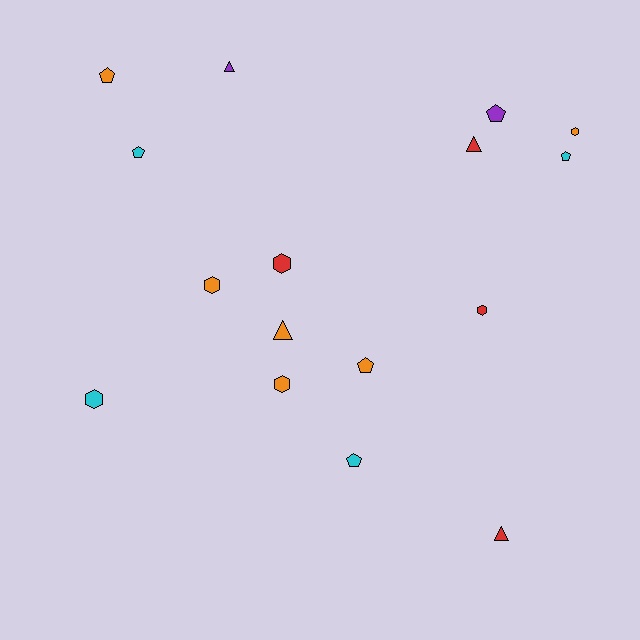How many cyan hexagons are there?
There is 1 cyan hexagon.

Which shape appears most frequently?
Hexagon, with 6 objects.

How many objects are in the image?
There are 16 objects.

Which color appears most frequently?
Orange, with 6 objects.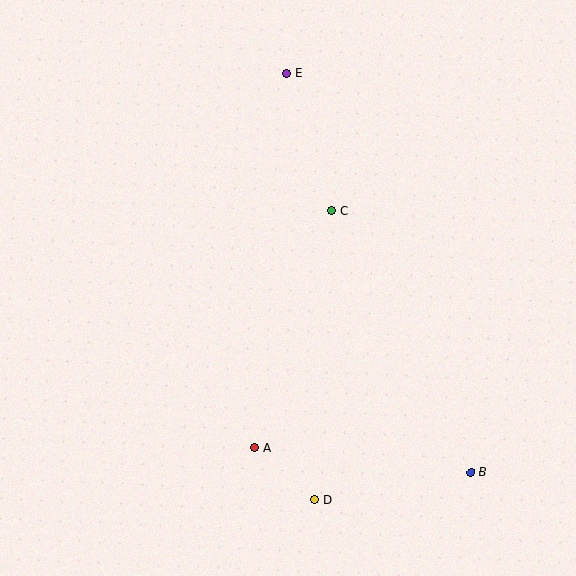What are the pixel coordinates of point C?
Point C is at (332, 210).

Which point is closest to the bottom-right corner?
Point B is closest to the bottom-right corner.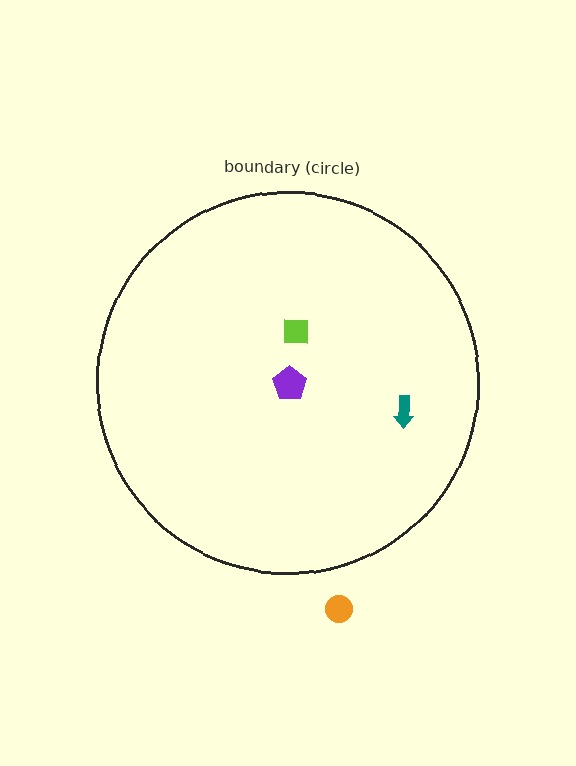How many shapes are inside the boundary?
3 inside, 1 outside.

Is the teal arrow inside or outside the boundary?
Inside.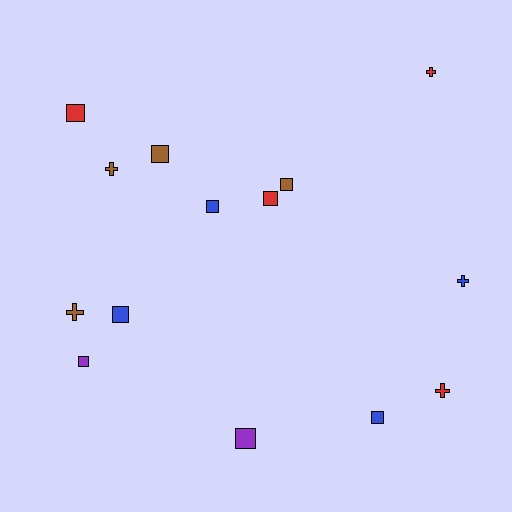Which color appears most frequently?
Blue, with 4 objects.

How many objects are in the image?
There are 14 objects.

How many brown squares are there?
There are 2 brown squares.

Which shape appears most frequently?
Square, with 9 objects.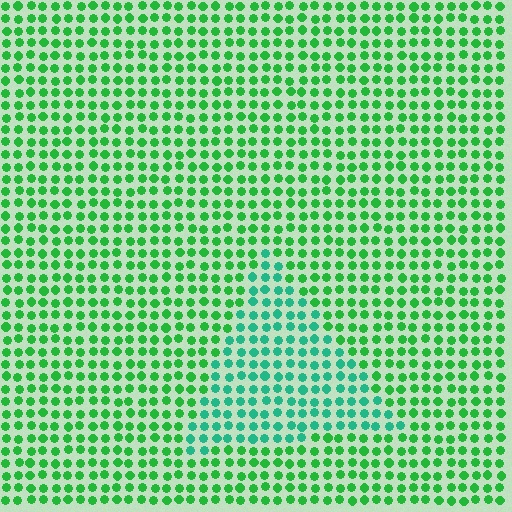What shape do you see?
I see a triangle.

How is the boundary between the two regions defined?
The boundary is defined purely by a slight shift in hue (about 32 degrees). Spacing, size, and orientation are identical on both sides.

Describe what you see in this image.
The image is filled with small green elements in a uniform arrangement. A triangle-shaped region is visible where the elements are tinted to a slightly different hue, forming a subtle color boundary.